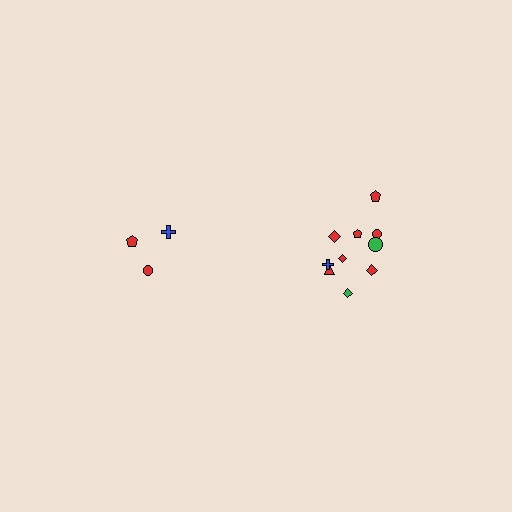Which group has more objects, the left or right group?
The right group.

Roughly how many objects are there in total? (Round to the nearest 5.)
Roughly 15 objects in total.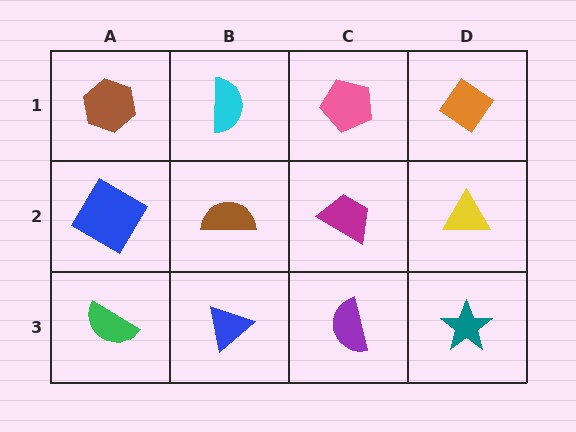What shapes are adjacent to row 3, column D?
A yellow triangle (row 2, column D), a purple semicircle (row 3, column C).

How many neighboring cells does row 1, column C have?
3.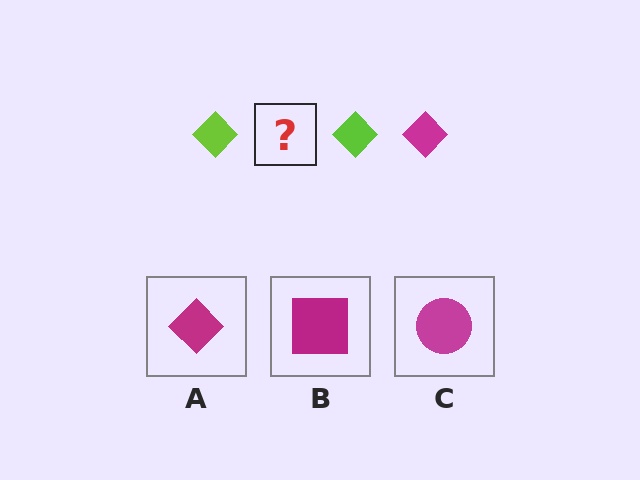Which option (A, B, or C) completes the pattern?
A.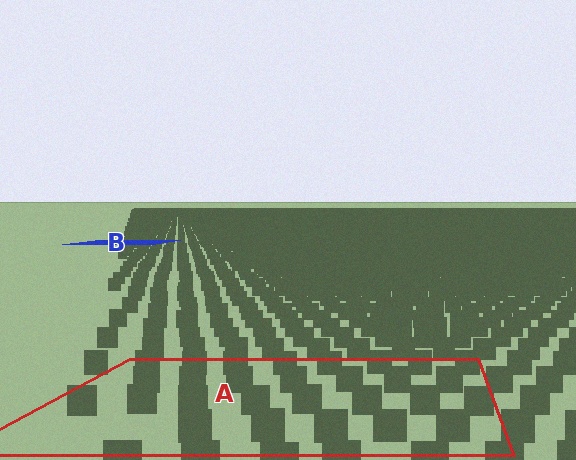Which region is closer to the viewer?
Region A is closer. The texture elements there are larger and more spread out.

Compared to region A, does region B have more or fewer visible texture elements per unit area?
Region B has more texture elements per unit area — they are packed more densely because it is farther away.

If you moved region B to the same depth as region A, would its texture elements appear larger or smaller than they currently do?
They would appear larger. At a closer depth, the same texture elements are projected at a bigger on-screen size.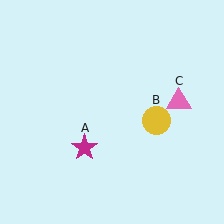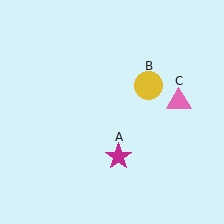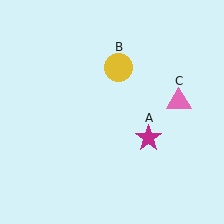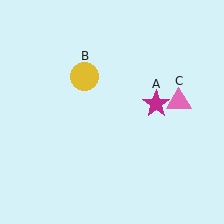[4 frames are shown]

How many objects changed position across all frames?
2 objects changed position: magenta star (object A), yellow circle (object B).